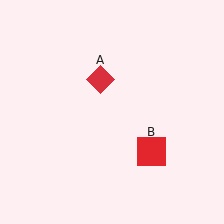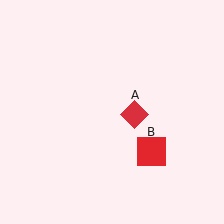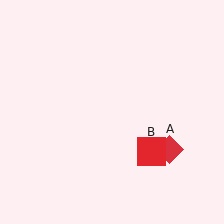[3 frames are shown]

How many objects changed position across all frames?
1 object changed position: red diamond (object A).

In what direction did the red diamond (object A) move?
The red diamond (object A) moved down and to the right.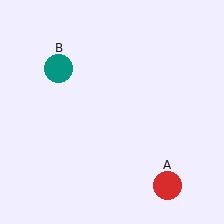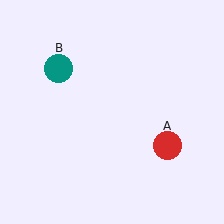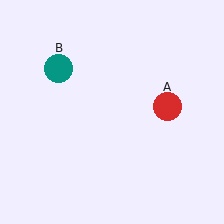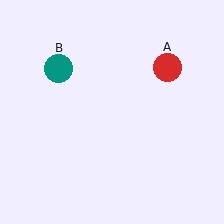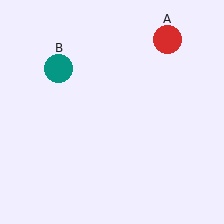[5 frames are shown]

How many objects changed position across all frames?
1 object changed position: red circle (object A).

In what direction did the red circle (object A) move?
The red circle (object A) moved up.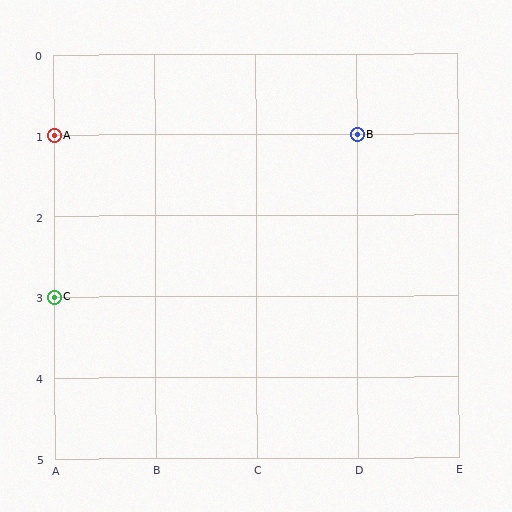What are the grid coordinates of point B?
Point B is at grid coordinates (D, 1).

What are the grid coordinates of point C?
Point C is at grid coordinates (A, 3).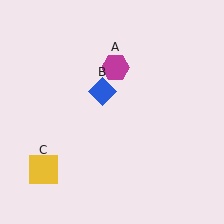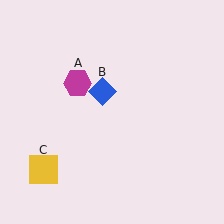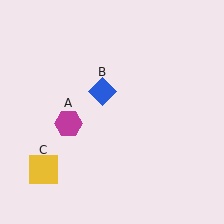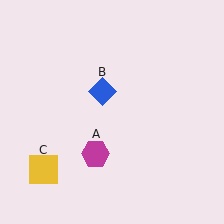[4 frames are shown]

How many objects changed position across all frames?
1 object changed position: magenta hexagon (object A).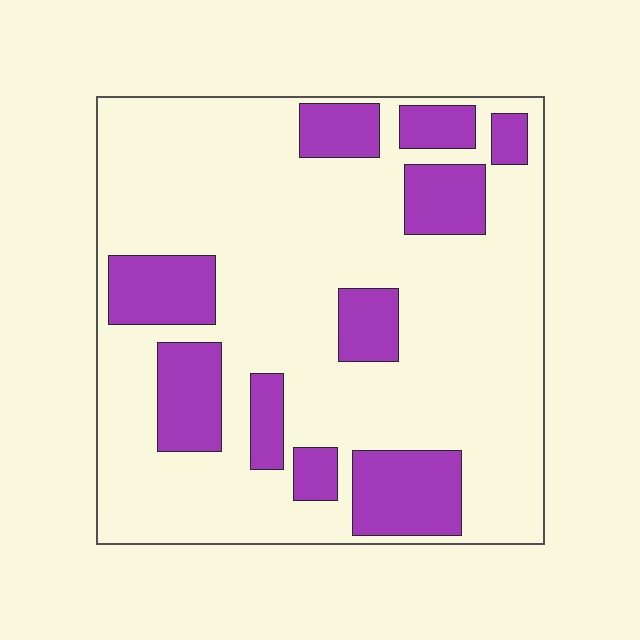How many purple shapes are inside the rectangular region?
10.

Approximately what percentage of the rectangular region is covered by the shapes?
Approximately 25%.